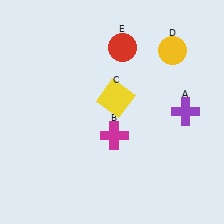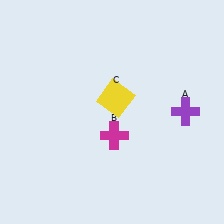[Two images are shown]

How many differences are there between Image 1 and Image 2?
There are 2 differences between the two images.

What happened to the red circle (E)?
The red circle (E) was removed in Image 2. It was in the top-right area of Image 1.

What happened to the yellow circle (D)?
The yellow circle (D) was removed in Image 2. It was in the top-right area of Image 1.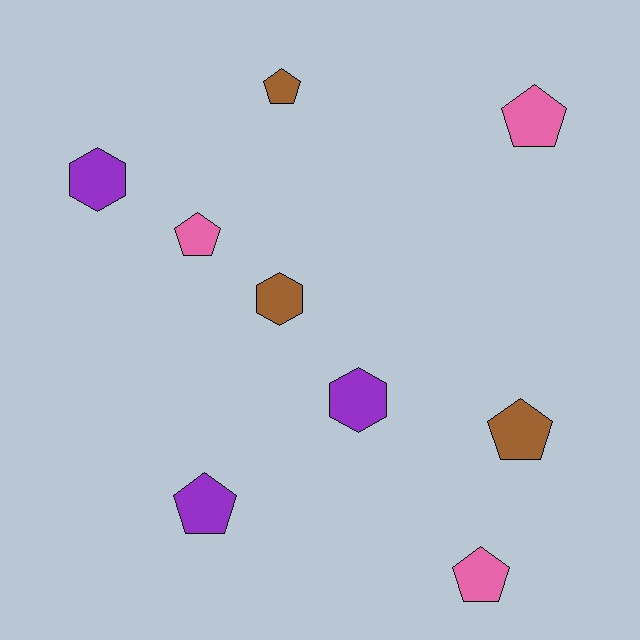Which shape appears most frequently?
Pentagon, with 6 objects.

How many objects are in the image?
There are 9 objects.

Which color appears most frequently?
Pink, with 3 objects.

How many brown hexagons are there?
There is 1 brown hexagon.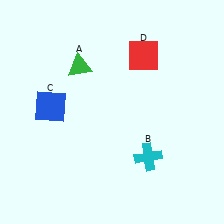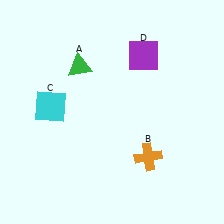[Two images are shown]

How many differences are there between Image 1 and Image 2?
There are 3 differences between the two images.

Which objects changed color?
B changed from cyan to orange. C changed from blue to cyan. D changed from red to purple.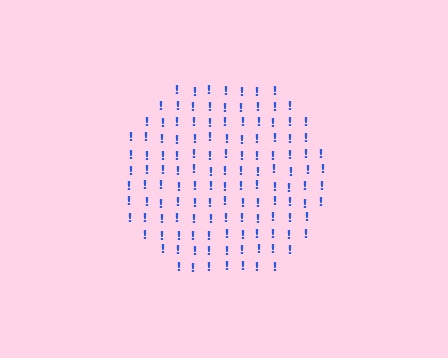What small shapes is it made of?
It is made of small exclamation marks.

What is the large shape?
The large shape is a circle.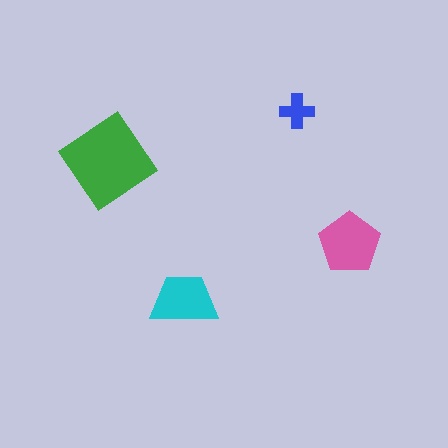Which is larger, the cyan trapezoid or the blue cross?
The cyan trapezoid.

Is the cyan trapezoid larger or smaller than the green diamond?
Smaller.